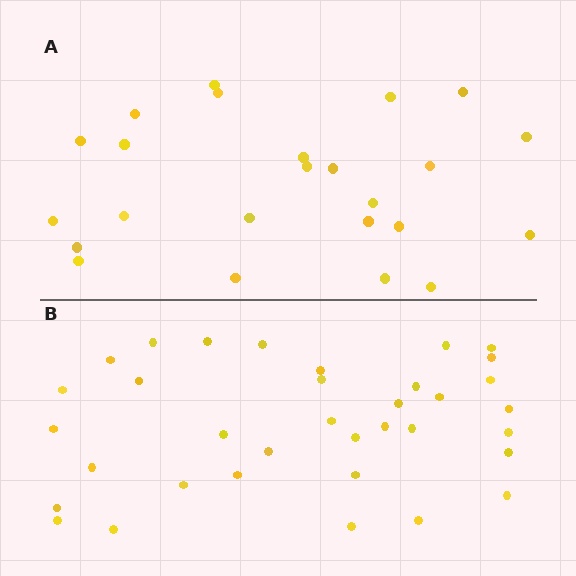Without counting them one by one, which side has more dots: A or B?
Region B (the bottom region) has more dots.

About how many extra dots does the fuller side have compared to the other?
Region B has roughly 12 or so more dots than region A.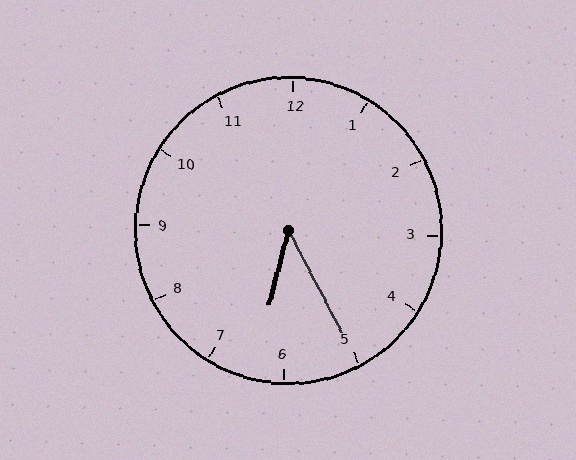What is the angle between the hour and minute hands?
Approximately 42 degrees.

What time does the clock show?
6:25.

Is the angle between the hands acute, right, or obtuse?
It is acute.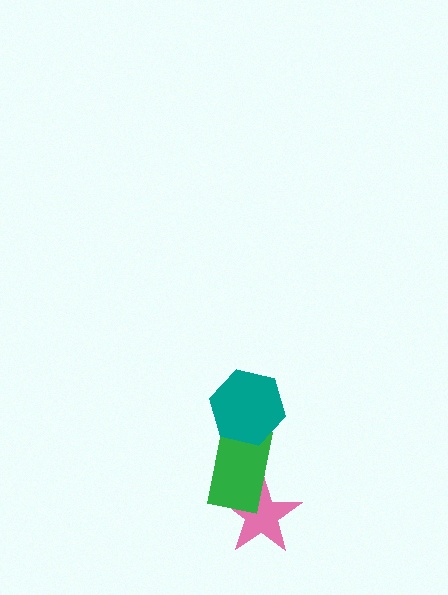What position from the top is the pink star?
The pink star is 3rd from the top.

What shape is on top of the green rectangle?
The teal hexagon is on top of the green rectangle.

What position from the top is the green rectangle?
The green rectangle is 2nd from the top.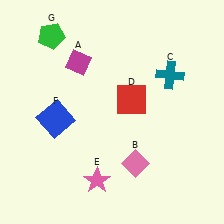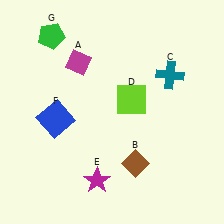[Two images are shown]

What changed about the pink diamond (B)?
In Image 1, B is pink. In Image 2, it changed to brown.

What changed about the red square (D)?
In Image 1, D is red. In Image 2, it changed to lime.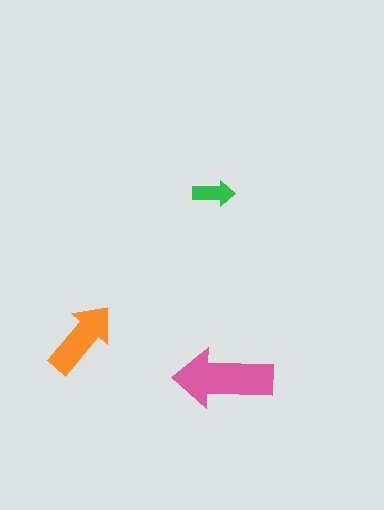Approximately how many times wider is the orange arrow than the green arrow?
About 2 times wider.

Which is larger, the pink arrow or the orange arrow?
The pink one.